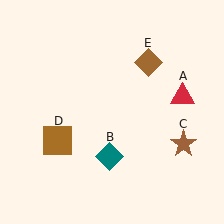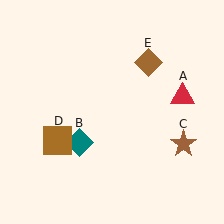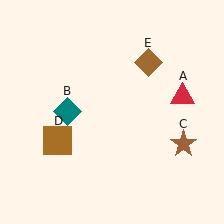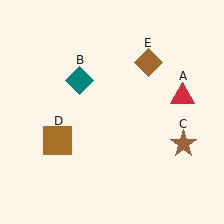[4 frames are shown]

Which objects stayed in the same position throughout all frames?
Red triangle (object A) and brown star (object C) and brown square (object D) and brown diamond (object E) remained stationary.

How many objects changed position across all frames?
1 object changed position: teal diamond (object B).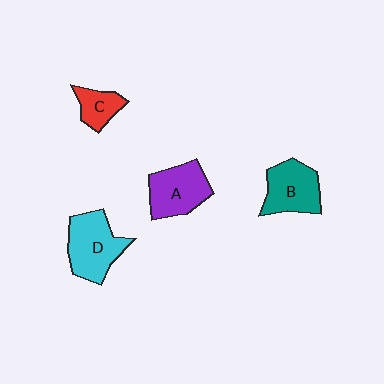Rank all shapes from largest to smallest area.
From largest to smallest: D (cyan), A (purple), B (teal), C (red).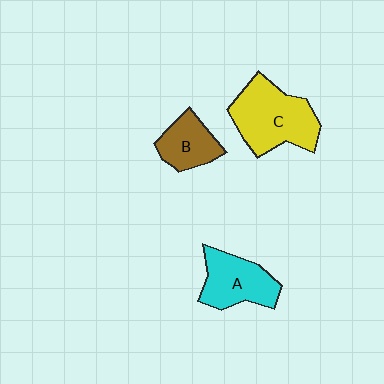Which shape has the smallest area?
Shape B (brown).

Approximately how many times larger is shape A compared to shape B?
Approximately 1.3 times.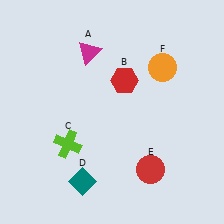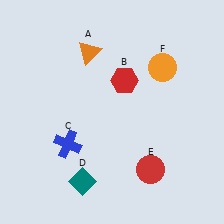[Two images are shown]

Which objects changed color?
A changed from magenta to orange. C changed from lime to blue.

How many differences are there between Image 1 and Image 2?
There are 2 differences between the two images.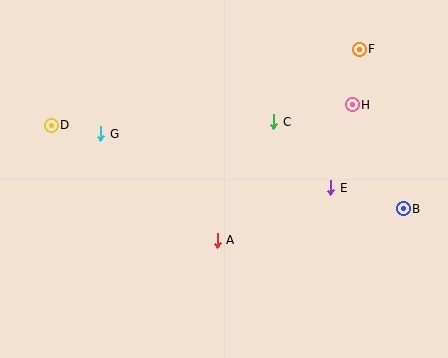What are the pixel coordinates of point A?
Point A is at (217, 240).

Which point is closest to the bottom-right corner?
Point B is closest to the bottom-right corner.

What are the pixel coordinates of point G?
Point G is at (101, 134).